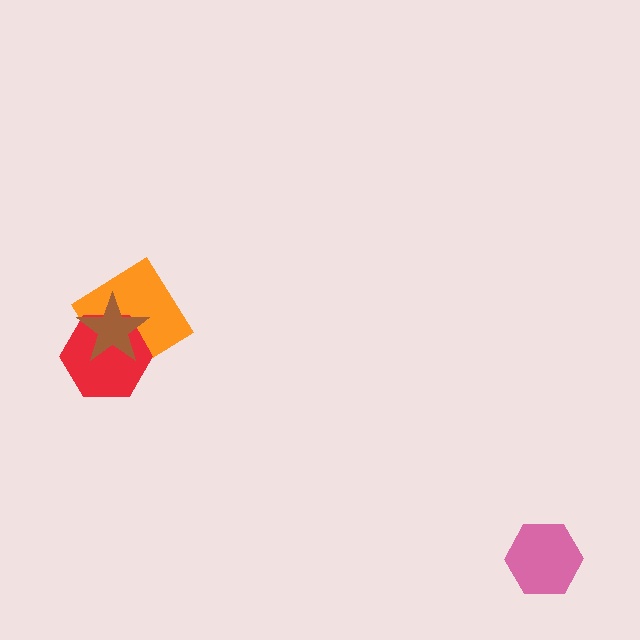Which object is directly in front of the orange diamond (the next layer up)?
The red hexagon is directly in front of the orange diamond.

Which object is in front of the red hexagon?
The brown star is in front of the red hexagon.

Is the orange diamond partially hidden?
Yes, it is partially covered by another shape.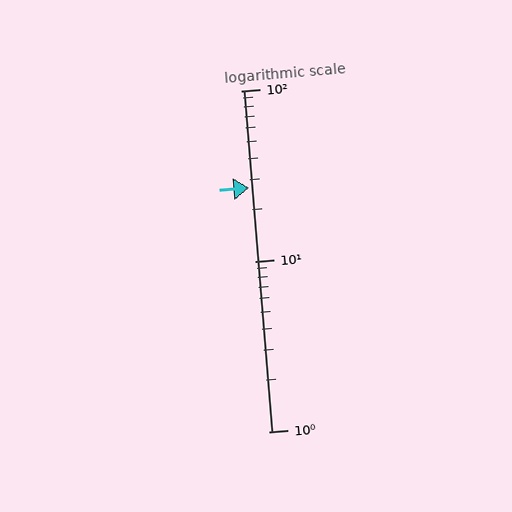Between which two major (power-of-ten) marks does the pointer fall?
The pointer is between 10 and 100.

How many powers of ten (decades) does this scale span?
The scale spans 2 decades, from 1 to 100.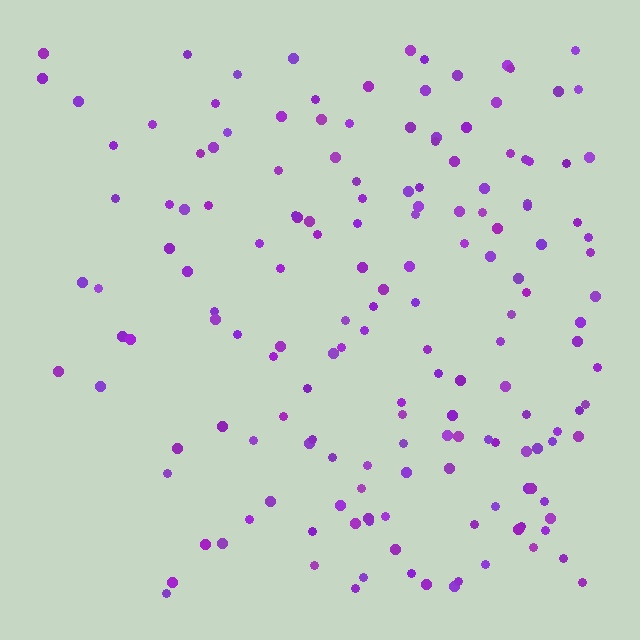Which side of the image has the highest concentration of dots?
The right.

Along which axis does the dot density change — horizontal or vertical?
Horizontal.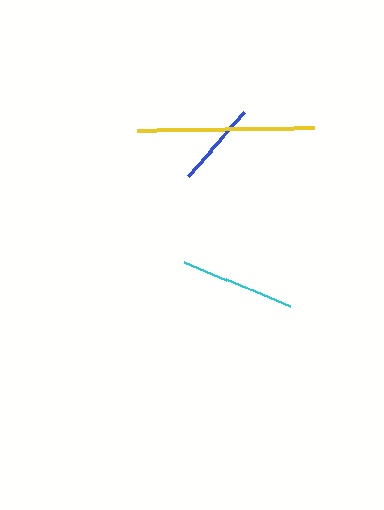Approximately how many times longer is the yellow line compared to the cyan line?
The yellow line is approximately 1.6 times the length of the cyan line.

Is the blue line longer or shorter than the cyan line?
The cyan line is longer than the blue line.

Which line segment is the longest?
The yellow line is the longest at approximately 177 pixels.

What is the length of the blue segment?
The blue segment is approximately 85 pixels long.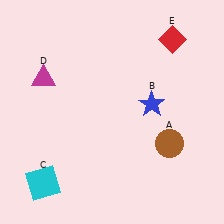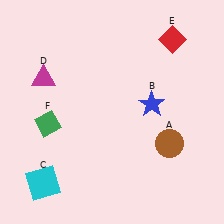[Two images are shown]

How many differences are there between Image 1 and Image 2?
There is 1 difference between the two images.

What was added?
A green diamond (F) was added in Image 2.